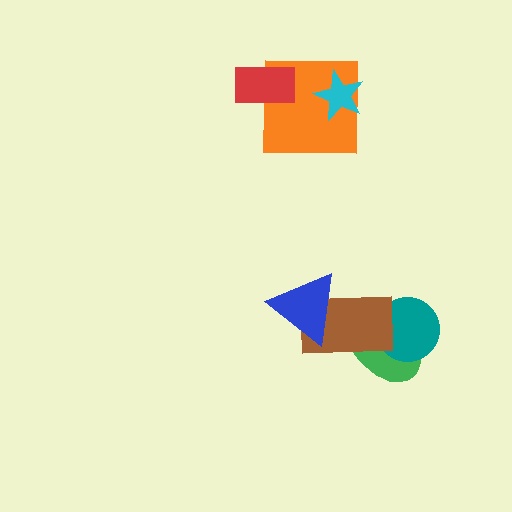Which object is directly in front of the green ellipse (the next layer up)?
The teal circle is directly in front of the green ellipse.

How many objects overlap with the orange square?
2 objects overlap with the orange square.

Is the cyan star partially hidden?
No, no other shape covers it.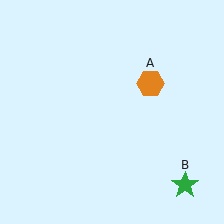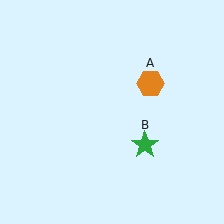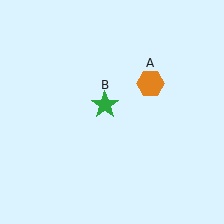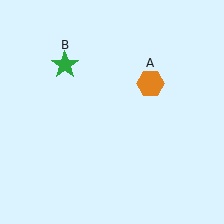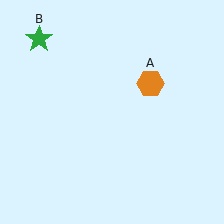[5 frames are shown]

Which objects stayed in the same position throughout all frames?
Orange hexagon (object A) remained stationary.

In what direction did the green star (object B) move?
The green star (object B) moved up and to the left.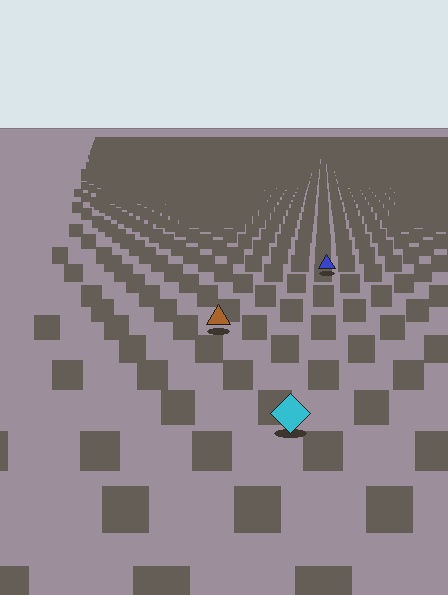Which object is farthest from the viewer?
The blue triangle is farthest from the viewer. It appears smaller and the ground texture around it is denser.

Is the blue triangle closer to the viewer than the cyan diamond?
No. The cyan diamond is closer — you can tell from the texture gradient: the ground texture is coarser near it.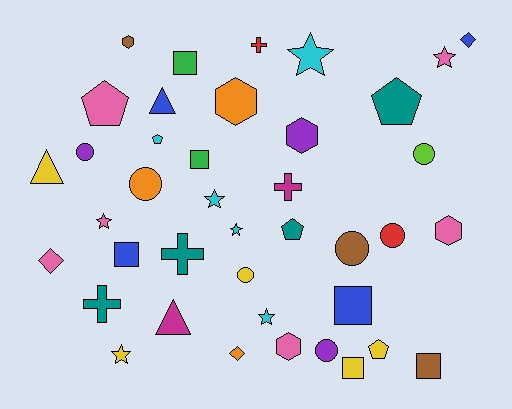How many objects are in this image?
There are 40 objects.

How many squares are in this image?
There are 6 squares.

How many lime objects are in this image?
There is 1 lime object.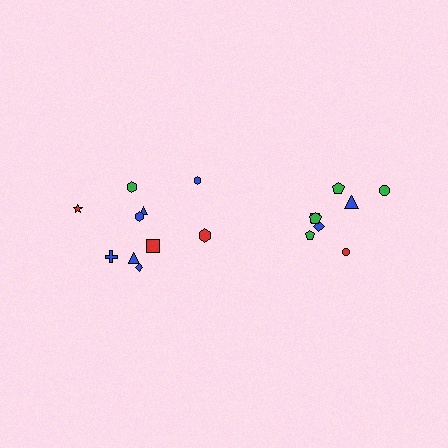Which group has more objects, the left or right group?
The left group.